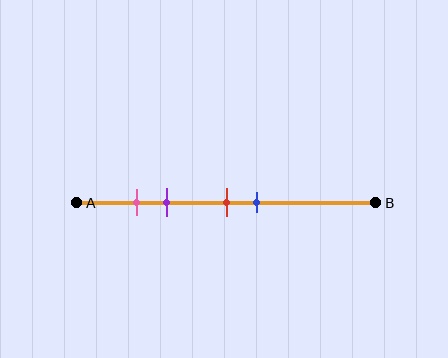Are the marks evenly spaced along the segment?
No, the marks are not evenly spaced.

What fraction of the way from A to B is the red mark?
The red mark is approximately 50% (0.5) of the way from A to B.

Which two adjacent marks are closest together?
The pink and purple marks are the closest adjacent pair.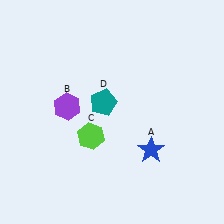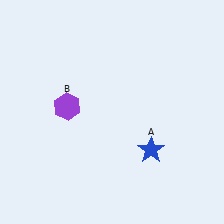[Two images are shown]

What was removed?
The lime hexagon (C), the teal pentagon (D) were removed in Image 2.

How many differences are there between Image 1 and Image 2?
There are 2 differences between the two images.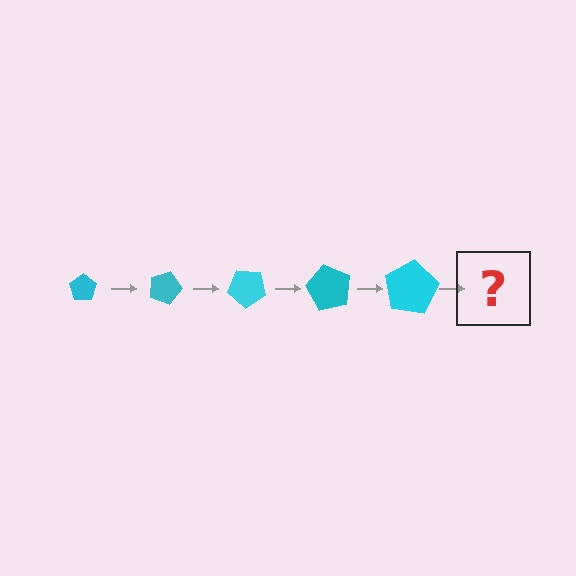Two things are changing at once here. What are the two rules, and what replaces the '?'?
The two rules are that the pentagon grows larger each step and it rotates 20 degrees each step. The '?' should be a pentagon, larger than the previous one and rotated 100 degrees from the start.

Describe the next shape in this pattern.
It should be a pentagon, larger than the previous one and rotated 100 degrees from the start.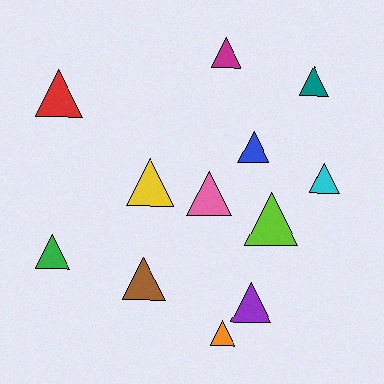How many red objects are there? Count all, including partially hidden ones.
There is 1 red object.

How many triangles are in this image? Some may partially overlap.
There are 12 triangles.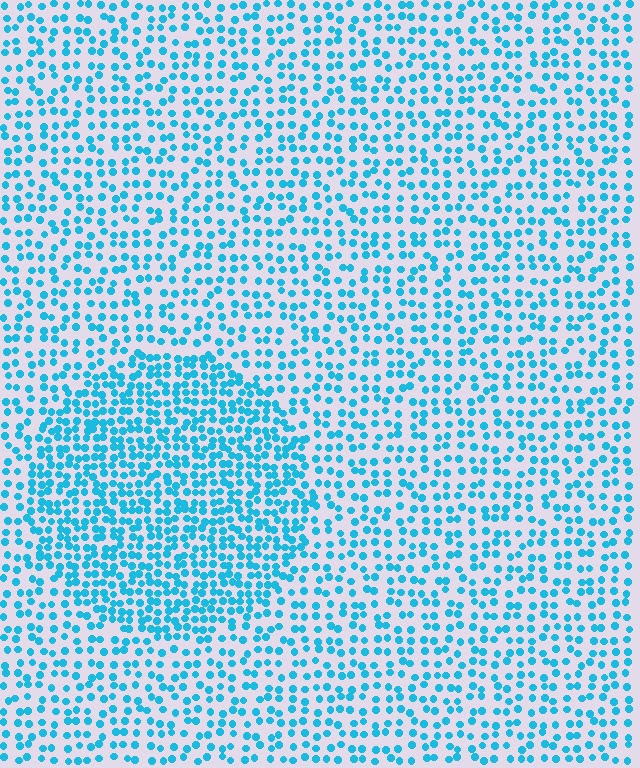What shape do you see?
I see a circle.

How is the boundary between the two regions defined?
The boundary is defined by a change in element density (approximately 1.7x ratio). All elements are the same color, size, and shape.